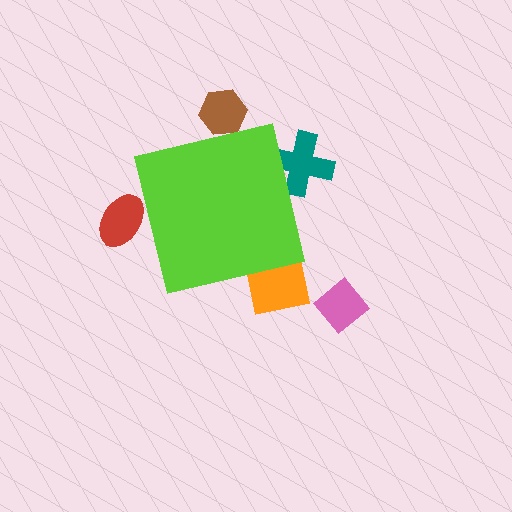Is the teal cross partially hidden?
Yes, the teal cross is partially hidden behind the lime square.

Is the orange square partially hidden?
Yes, the orange square is partially hidden behind the lime square.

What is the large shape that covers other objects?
A lime square.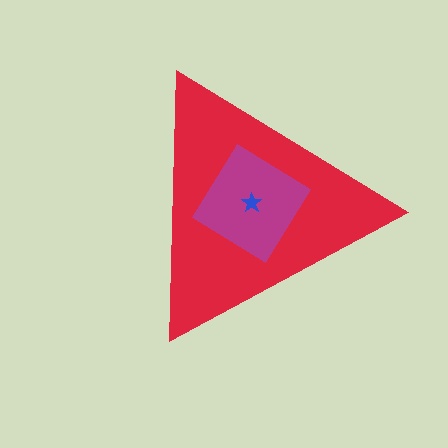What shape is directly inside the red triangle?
The magenta diamond.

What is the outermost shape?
The red triangle.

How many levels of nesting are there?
3.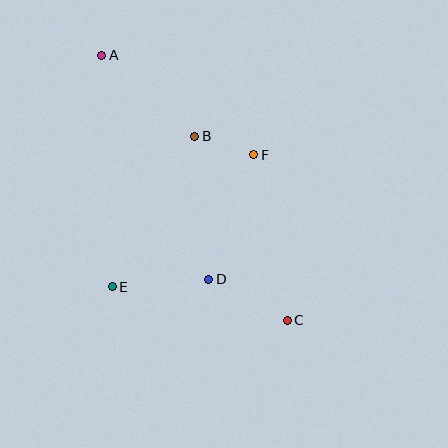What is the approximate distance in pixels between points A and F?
The distance between A and F is approximately 182 pixels.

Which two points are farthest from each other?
Points A and C are farthest from each other.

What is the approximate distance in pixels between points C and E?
The distance between C and E is approximately 178 pixels.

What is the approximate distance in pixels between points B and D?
The distance between B and D is approximately 143 pixels.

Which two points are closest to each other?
Points B and F are closest to each other.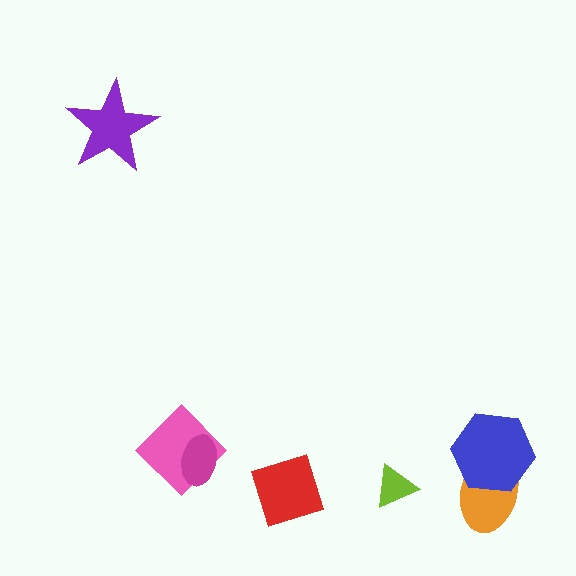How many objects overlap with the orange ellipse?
1 object overlaps with the orange ellipse.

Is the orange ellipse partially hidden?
Yes, it is partially covered by another shape.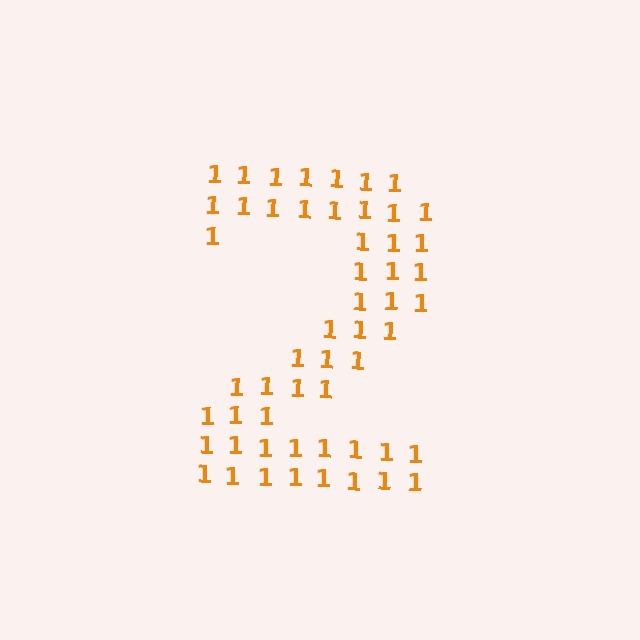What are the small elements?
The small elements are digit 1's.